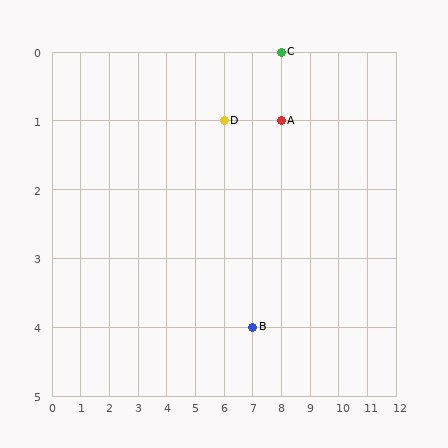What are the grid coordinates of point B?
Point B is at grid coordinates (7, 4).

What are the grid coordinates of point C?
Point C is at grid coordinates (8, 0).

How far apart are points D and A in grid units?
Points D and A are 2 columns apart.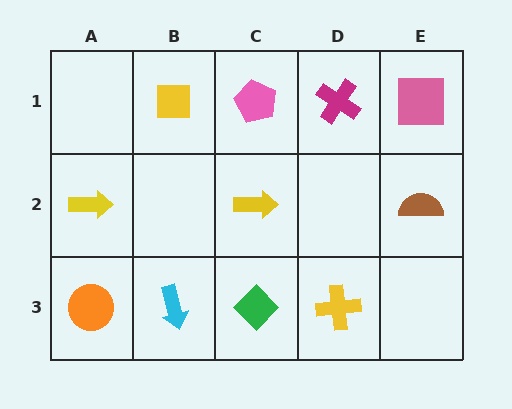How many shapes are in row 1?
4 shapes.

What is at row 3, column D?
A yellow cross.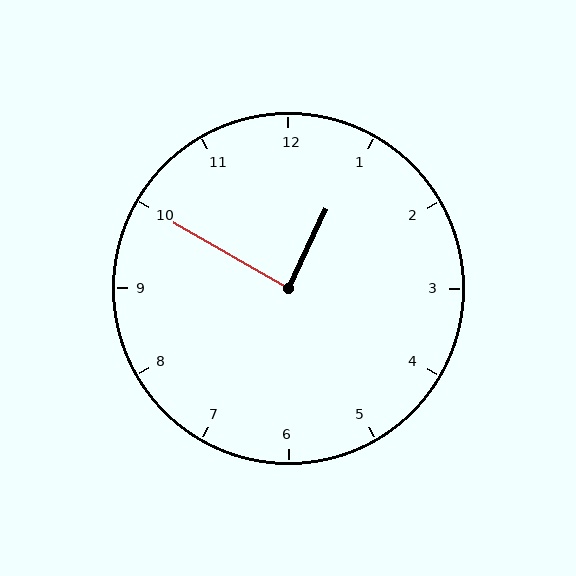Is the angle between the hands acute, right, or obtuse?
It is right.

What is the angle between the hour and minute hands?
Approximately 85 degrees.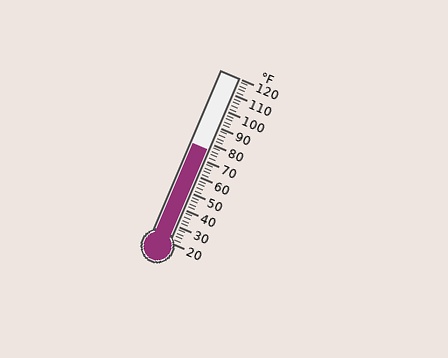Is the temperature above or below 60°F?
The temperature is above 60°F.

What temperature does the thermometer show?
The thermometer shows approximately 76°F.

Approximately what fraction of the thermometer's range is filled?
The thermometer is filled to approximately 55% of its range.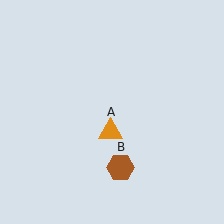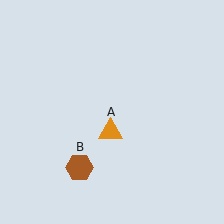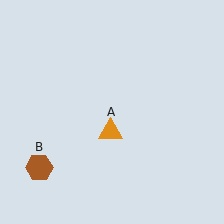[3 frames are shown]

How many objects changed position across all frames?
1 object changed position: brown hexagon (object B).